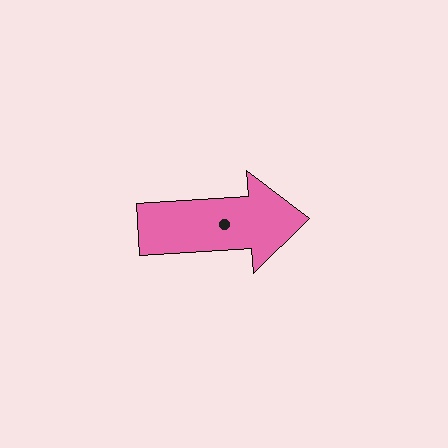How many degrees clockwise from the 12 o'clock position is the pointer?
Approximately 86 degrees.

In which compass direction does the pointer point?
East.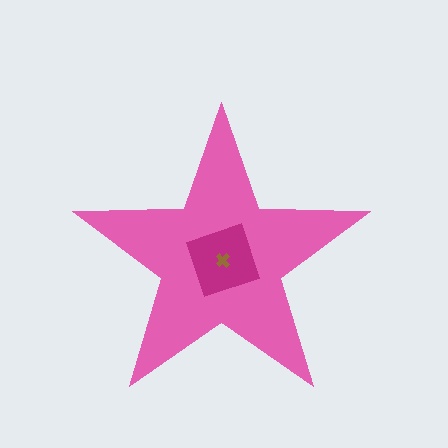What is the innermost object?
The brown cross.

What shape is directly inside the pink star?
The magenta square.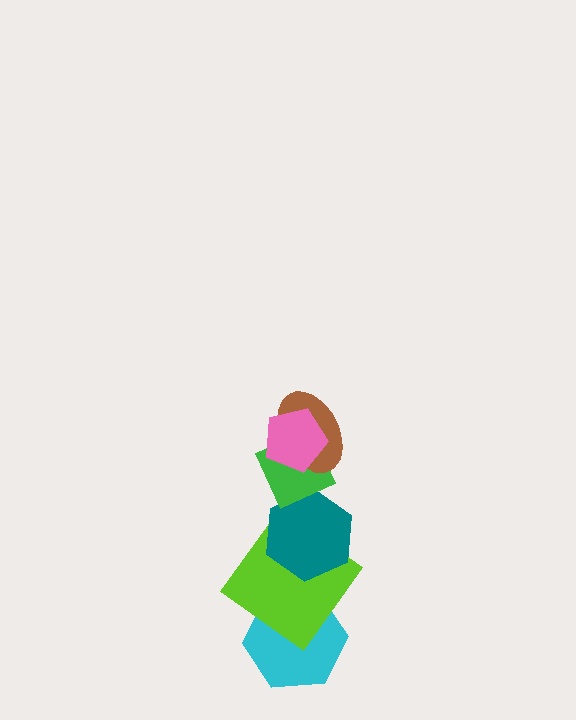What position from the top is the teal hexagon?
The teal hexagon is 4th from the top.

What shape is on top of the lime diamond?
The teal hexagon is on top of the lime diamond.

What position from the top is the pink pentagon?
The pink pentagon is 1st from the top.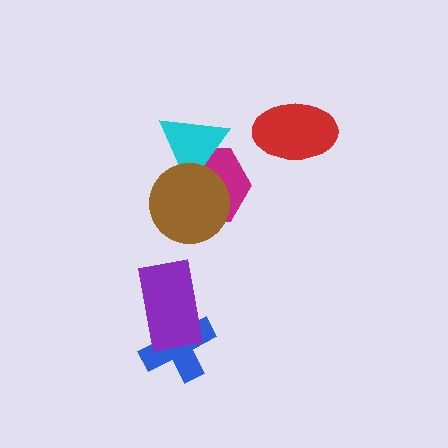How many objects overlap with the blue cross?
1 object overlaps with the blue cross.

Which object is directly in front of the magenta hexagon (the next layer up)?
The cyan triangle is directly in front of the magenta hexagon.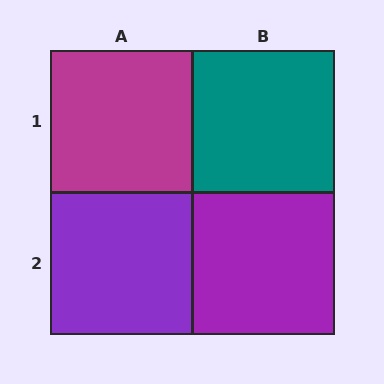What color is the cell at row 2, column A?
Purple.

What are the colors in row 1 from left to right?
Magenta, teal.